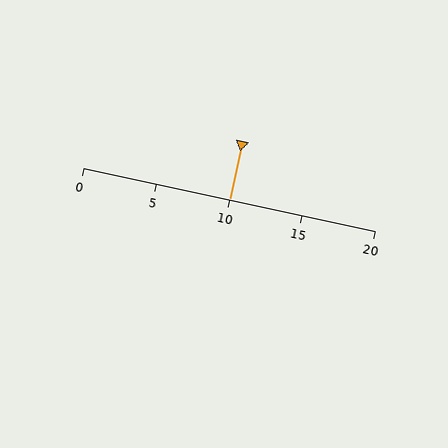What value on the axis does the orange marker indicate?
The marker indicates approximately 10.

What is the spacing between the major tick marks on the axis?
The major ticks are spaced 5 apart.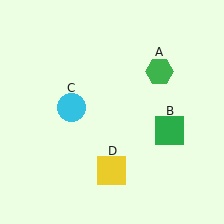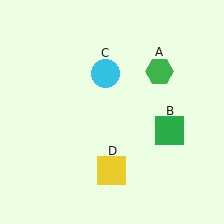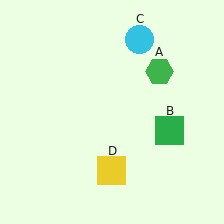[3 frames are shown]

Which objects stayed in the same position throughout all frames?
Green hexagon (object A) and green square (object B) and yellow square (object D) remained stationary.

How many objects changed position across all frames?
1 object changed position: cyan circle (object C).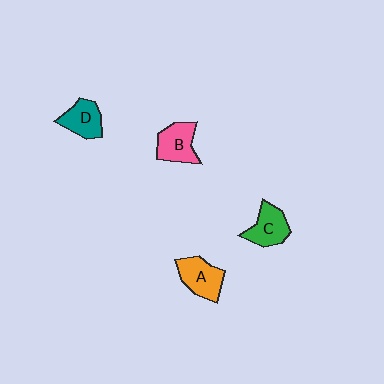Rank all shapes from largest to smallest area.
From largest to smallest: A (orange), B (pink), C (green), D (teal).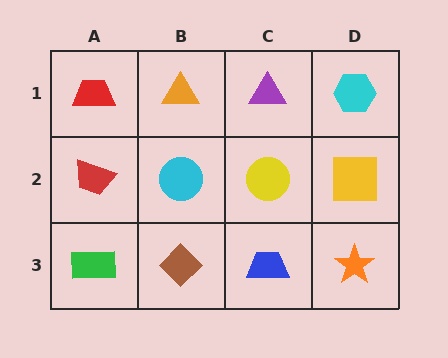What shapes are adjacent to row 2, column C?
A purple triangle (row 1, column C), a blue trapezoid (row 3, column C), a cyan circle (row 2, column B), a yellow square (row 2, column D).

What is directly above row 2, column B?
An orange triangle.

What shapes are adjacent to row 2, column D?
A cyan hexagon (row 1, column D), an orange star (row 3, column D), a yellow circle (row 2, column C).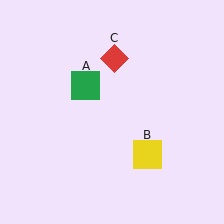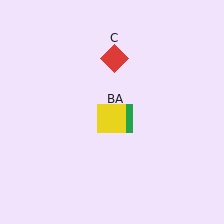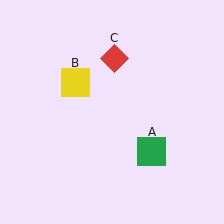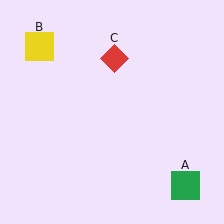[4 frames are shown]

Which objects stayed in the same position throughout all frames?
Red diamond (object C) remained stationary.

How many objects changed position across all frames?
2 objects changed position: green square (object A), yellow square (object B).